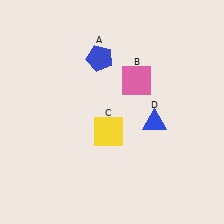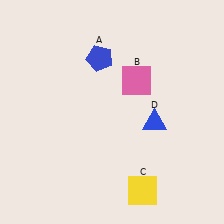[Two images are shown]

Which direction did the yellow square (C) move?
The yellow square (C) moved down.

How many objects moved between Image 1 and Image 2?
1 object moved between the two images.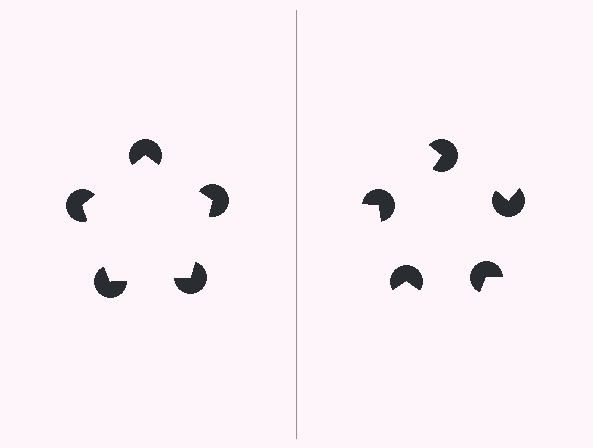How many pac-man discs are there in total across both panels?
10 — 5 on each side.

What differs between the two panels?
The pac-man discs are positioned identically on both sides; only the wedge orientations differ. On the left they align to a pentagon; on the right they are misaligned.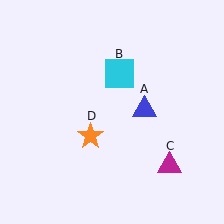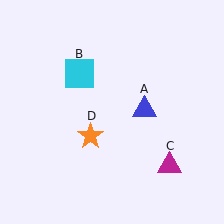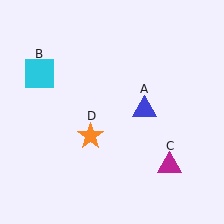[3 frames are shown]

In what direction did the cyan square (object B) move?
The cyan square (object B) moved left.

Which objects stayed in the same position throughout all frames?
Blue triangle (object A) and magenta triangle (object C) and orange star (object D) remained stationary.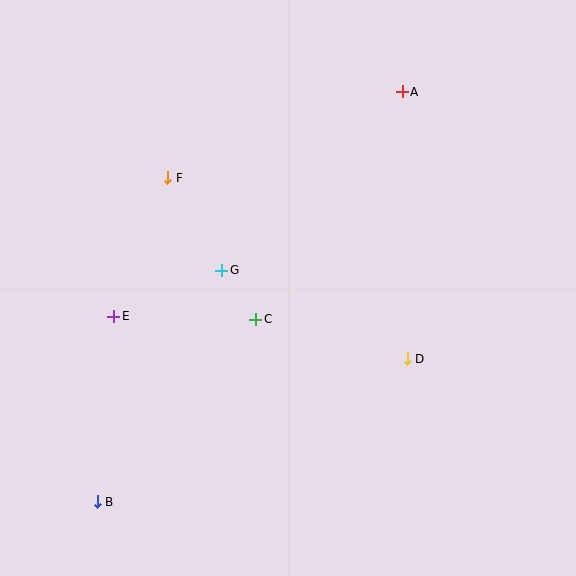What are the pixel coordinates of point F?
Point F is at (168, 178).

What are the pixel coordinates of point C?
Point C is at (256, 319).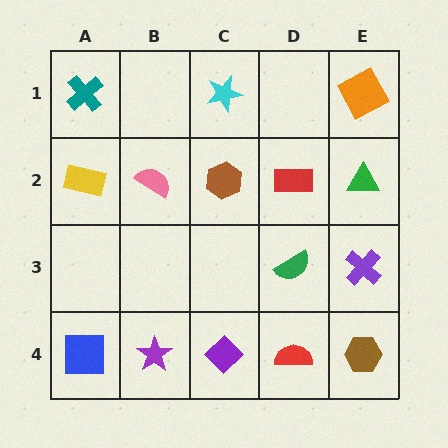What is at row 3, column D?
A green semicircle.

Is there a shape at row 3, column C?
No, that cell is empty.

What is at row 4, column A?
A blue square.